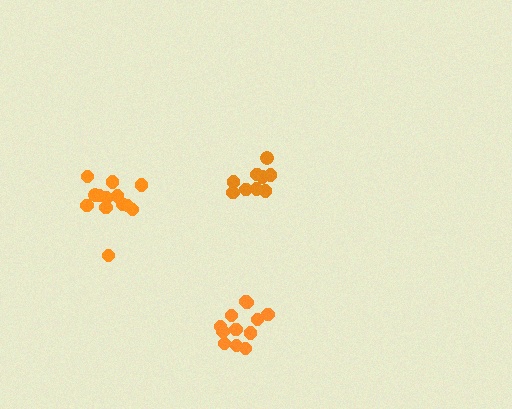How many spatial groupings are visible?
There are 3 spatial groupings.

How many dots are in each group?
Group 1: 13 dots, Group 2: 12 dots, Group 3: 9 dots (34 total).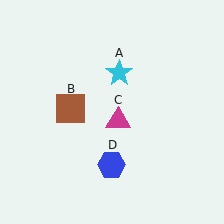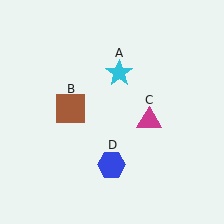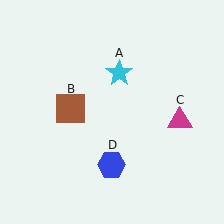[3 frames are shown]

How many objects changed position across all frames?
1 object changed position: magenta triangle (object C).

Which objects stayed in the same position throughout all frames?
Cyan star (object A) and brown square (object B) and blue hexagon (object D) remained stationary.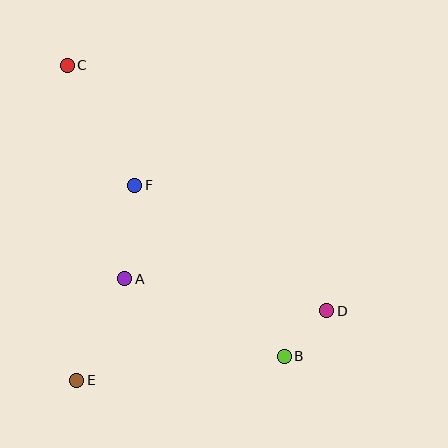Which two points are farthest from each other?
Points B and C are farthest from each other.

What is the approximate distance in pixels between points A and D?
The distance between A and D is approximately 204 pixels.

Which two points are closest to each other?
Points B and D are closest to each other.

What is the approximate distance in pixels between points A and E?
The distance between A and E is approximately 112 pixels.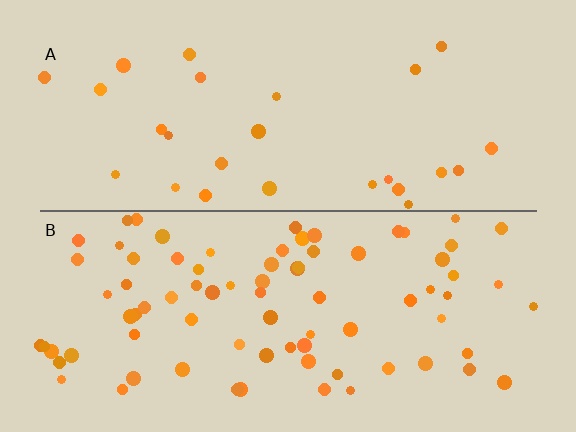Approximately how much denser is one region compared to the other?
Approximately 3.0× — region B over region A.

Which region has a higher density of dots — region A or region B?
B (the bottom).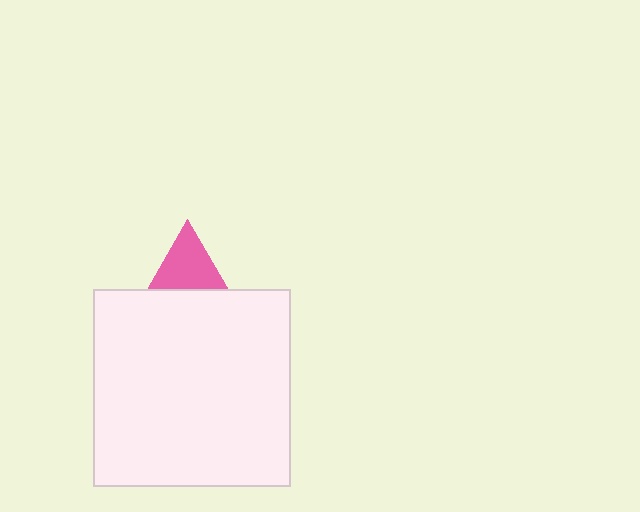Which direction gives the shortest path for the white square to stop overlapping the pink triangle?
Moving down gives the shortest separation.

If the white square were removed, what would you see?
You would see the complete pink triangle.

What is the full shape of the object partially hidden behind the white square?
The partially hidden object is a pink triangle.